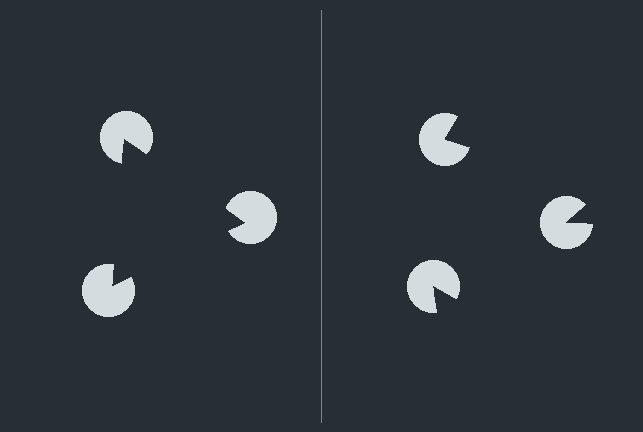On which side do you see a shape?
An illusory triangle appears on the left side. On the right side the wedge cuts are rotated, so no coherent shape forms.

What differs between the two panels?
The pac-man discs are positioned identically on both sides; only the wedge orientations differ. On the left they align to a triangle; on the right they are misaligned.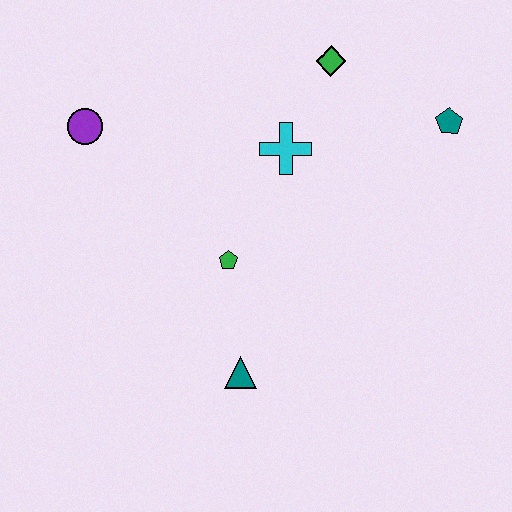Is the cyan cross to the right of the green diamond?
No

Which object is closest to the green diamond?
The cyan cross is closest to the green diamond.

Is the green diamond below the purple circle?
No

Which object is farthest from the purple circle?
The teal pentagon is farthest from the purple circle.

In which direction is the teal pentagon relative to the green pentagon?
The teal pentagon is to the right of the green pentagon.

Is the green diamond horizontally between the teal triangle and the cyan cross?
No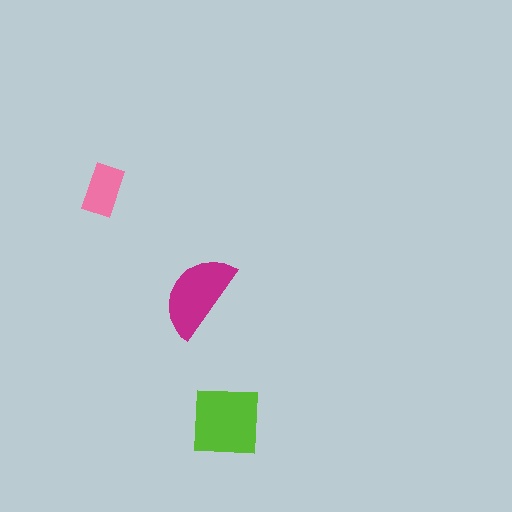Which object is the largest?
The lime square.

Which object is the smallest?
The pink rectangle.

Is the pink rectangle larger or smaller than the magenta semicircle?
Smaller.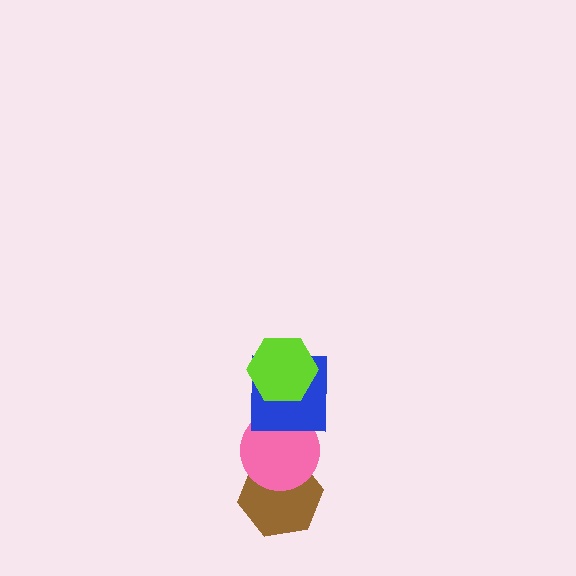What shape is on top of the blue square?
The lime hexagon is on top of the blue square.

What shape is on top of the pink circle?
The blue square is on top of the pink circle.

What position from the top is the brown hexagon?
The brown hexagon is 4th from the top.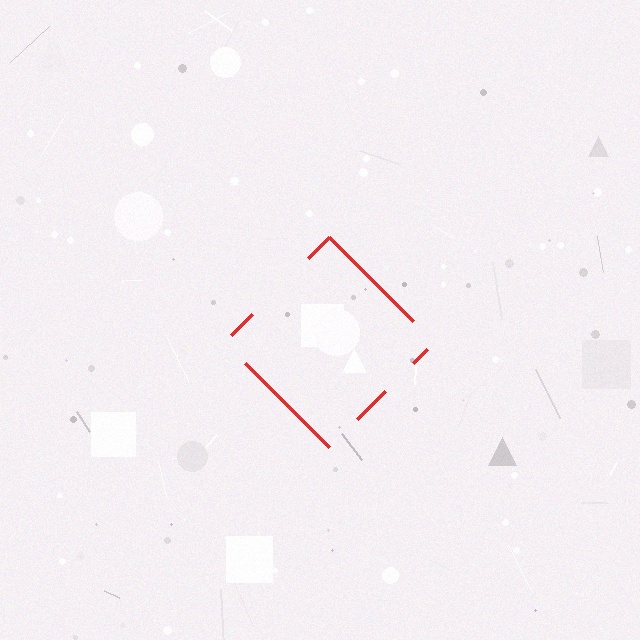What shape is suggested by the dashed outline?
The dashed outline suggests a diamond.